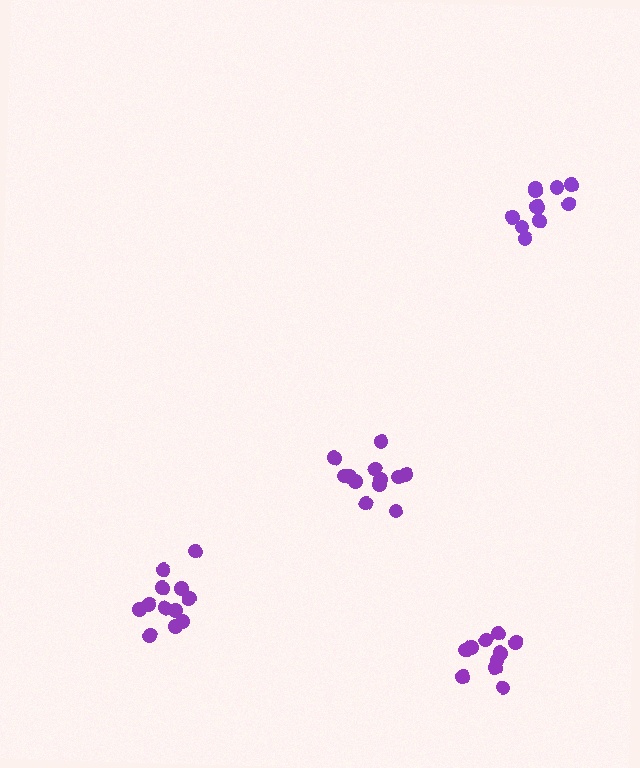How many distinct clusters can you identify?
There are 4 distinct clusters.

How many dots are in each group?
Group 1: 12 dots, Group 2: 10 dots, Group 3: 12 dots, Group 4: 11 dots (45 total).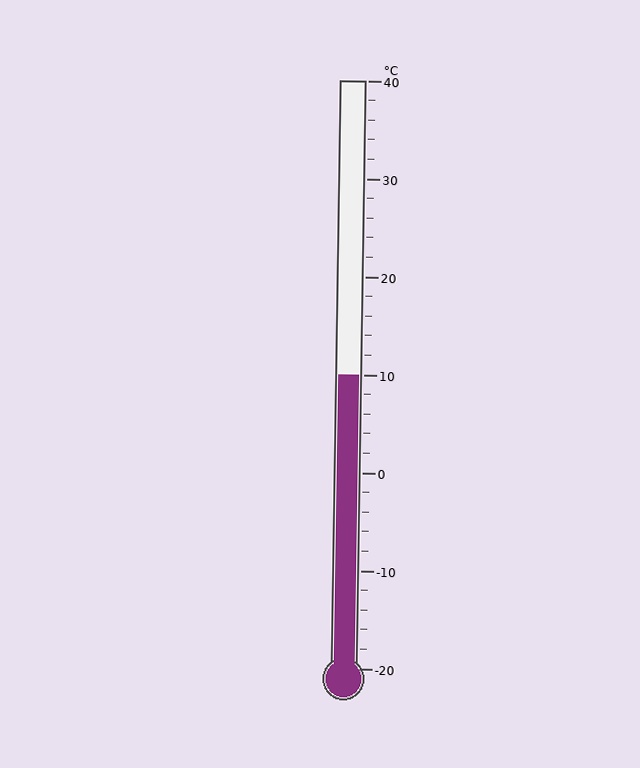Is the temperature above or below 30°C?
The temperature is below 30°C.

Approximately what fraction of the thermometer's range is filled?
The thermometer is filled to approximately 50% of its range.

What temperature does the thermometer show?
The thermometer shows approximately 10°C.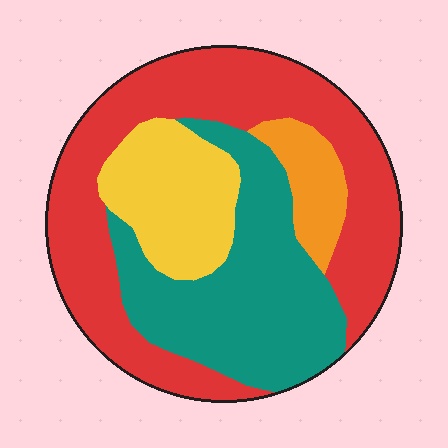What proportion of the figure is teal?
Teal covers around 30% of the figure.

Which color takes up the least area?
Orange, at roughly 5%.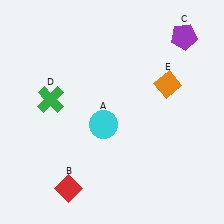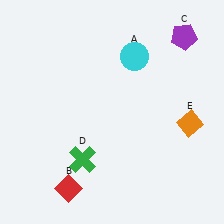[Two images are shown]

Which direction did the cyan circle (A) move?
The cyan circle (A) moved up.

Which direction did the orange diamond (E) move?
The orange diamond (E) moved down.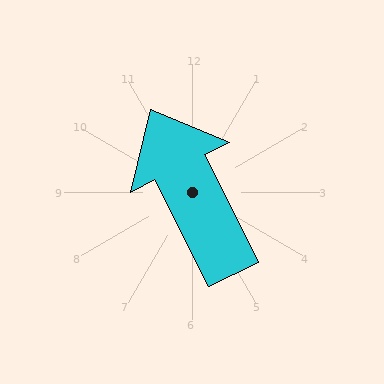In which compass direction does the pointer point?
Northwest.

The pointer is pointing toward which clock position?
Roughly 11 o'clock.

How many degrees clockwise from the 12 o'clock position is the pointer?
Approximately 333 degrees.